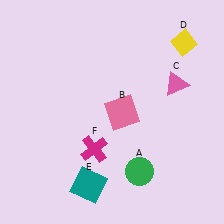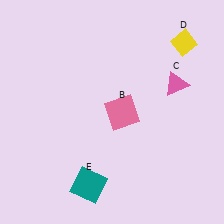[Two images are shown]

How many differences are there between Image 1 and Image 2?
There are 2 differences between the two images.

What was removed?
The magenta cross (F), the green circle (A) were removed in Image 2.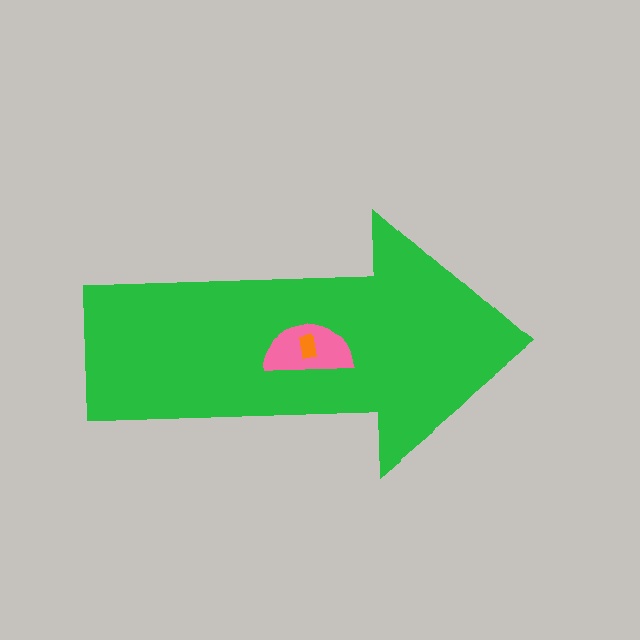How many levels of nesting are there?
3.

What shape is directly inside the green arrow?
The pink semicircle.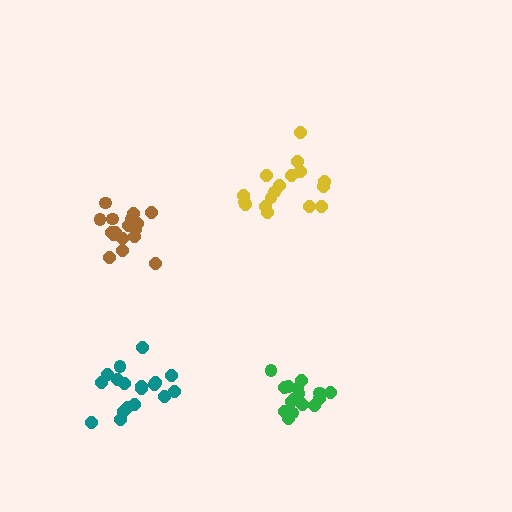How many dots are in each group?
Group 1: 16 dots, Group 2: 18 dots, Group 3: 18 dots, Group 4: 17 dots (69 total).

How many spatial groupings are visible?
There are 4 spatial groupings.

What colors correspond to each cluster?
The clusters are colored: green, teal, brown, yellow.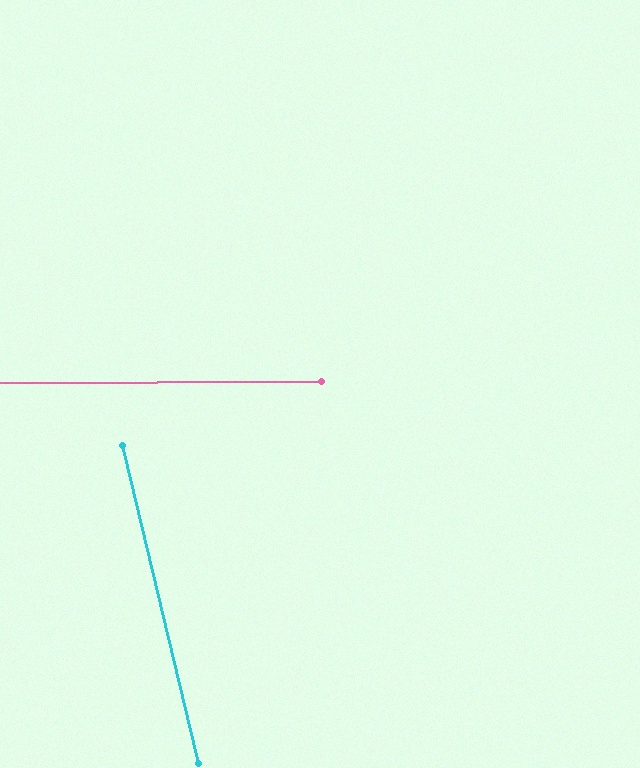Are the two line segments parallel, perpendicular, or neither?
Neither parallel nor perpendicular — they differ by about 77°.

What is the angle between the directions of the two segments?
Approximately 77 degrees.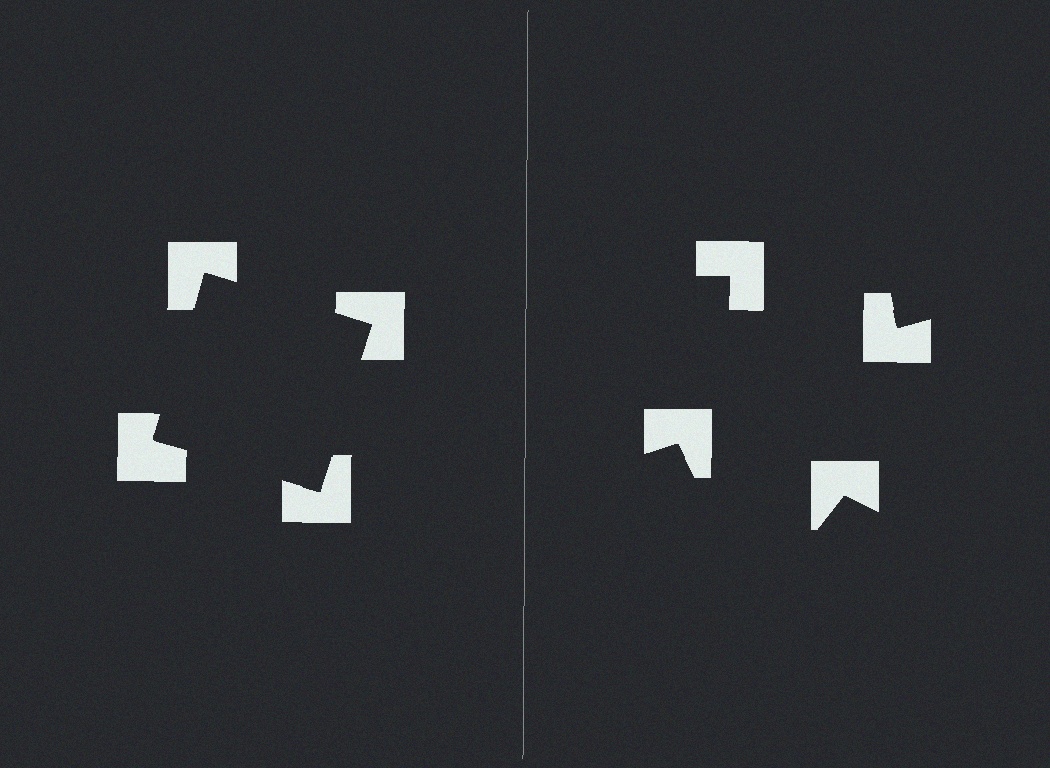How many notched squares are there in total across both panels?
8 — 4 on each side.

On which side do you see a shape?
An illusory square appears on the left side. On the right side the wedge cuts are rotated, so no coherent shape forms.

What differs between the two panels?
The notched squares are positioned identically on both sides; only the wedge orientations differ. On the left they align to a square; on the right they are misaligned.